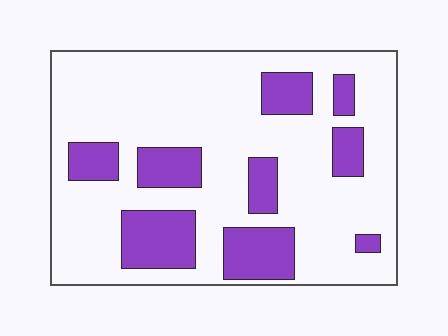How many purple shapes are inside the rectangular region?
9.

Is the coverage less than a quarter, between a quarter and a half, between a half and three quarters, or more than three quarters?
Less than a quarter.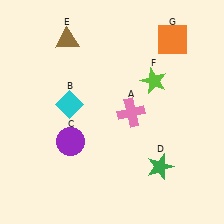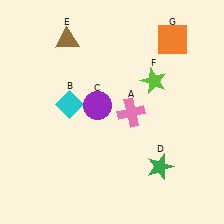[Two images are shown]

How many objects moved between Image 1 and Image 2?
1 object moved between the two images.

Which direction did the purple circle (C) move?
The purple circle (C) moved up.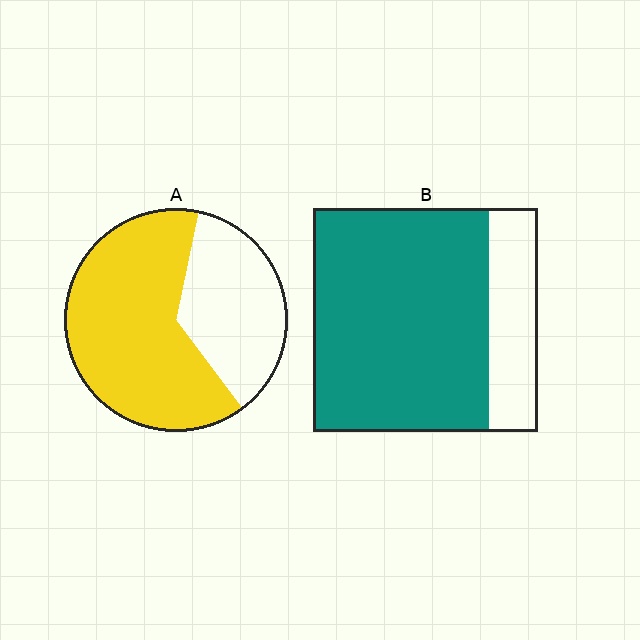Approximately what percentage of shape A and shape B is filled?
A is approximately 65% and B is approximately 80%.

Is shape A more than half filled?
Yes.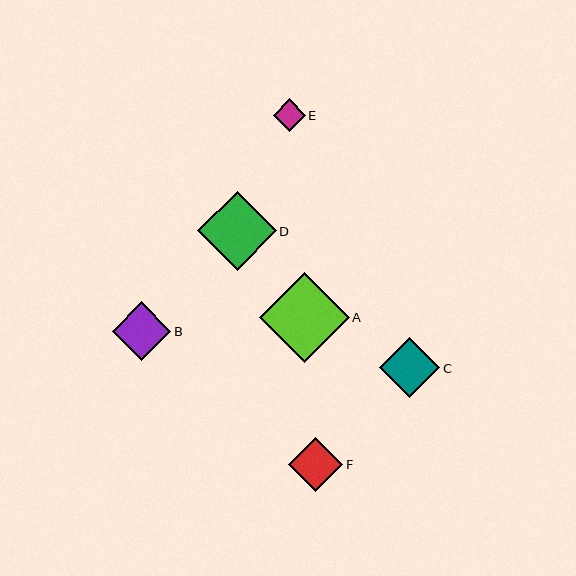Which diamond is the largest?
Diamond A is the largest with a size of approximately 90 pixels.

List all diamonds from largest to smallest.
From largest to smallest: A, D, C, B, F, E.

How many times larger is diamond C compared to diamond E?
Diamond C is approximately 1.9 times the size of diamond E.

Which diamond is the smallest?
Diamond E is the smallest with a size of approximately 32 pixels.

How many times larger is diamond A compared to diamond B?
Diamond A is approximately 1.5 times the size of diamond B.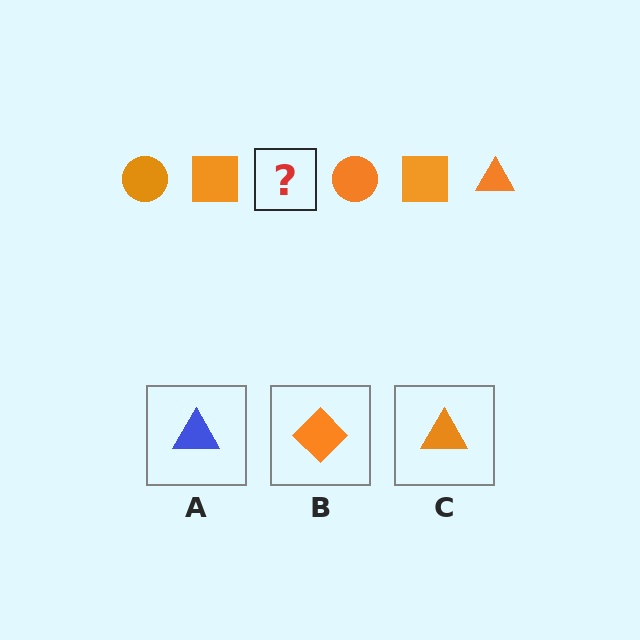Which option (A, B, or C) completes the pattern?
C.